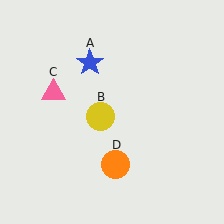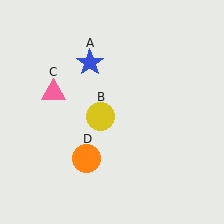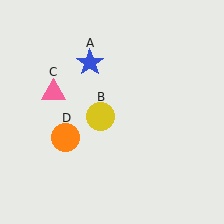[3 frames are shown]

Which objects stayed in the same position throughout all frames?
Blue star (object A) and yellow circle (object B) and pink triangle (object C) remained stationary.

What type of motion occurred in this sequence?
The orange circle (object D) rotated clockwise around the center of the scene.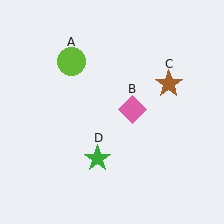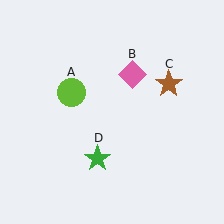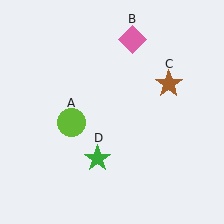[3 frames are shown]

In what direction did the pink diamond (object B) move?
The pink diamond (object B) moved up.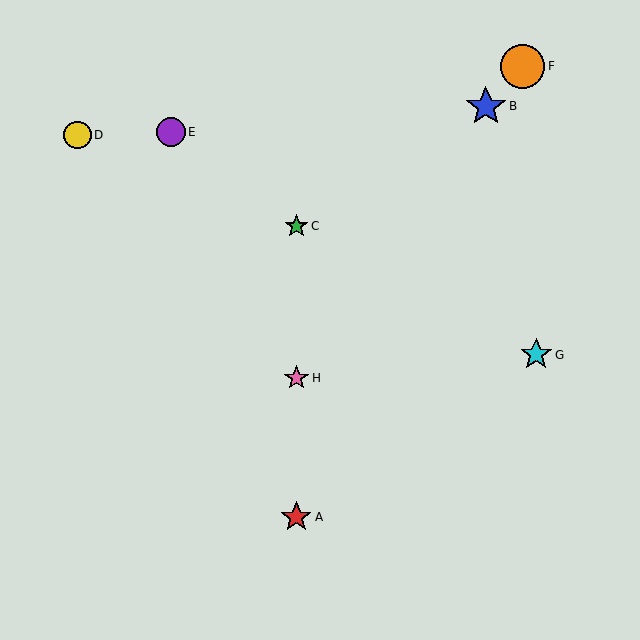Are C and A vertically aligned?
Yes, both are at x≈296.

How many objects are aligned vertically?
3 objects (A, C, H) are aligned vertically.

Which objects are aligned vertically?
Objects A, C, H are aligned vertically.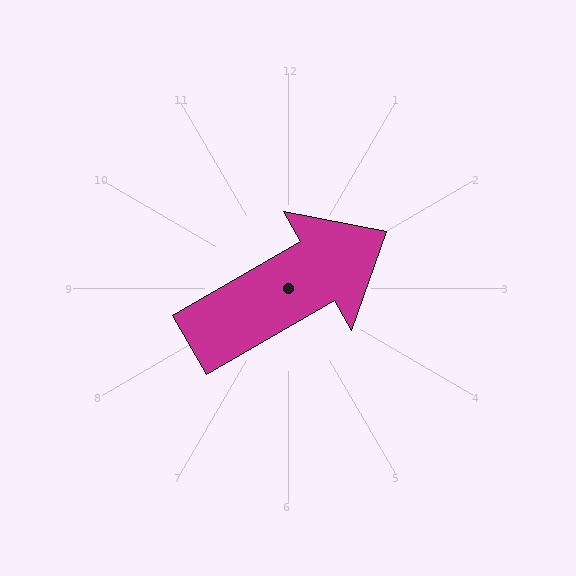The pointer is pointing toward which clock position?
Roughly 2 o'clock.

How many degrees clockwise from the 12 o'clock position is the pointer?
Approximately 60 degrees.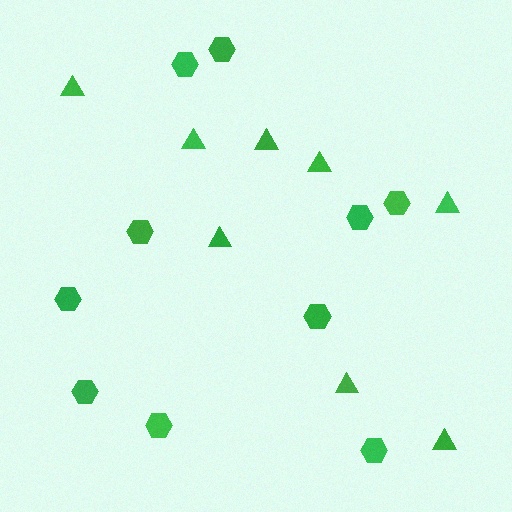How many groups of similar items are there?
There are 2 groups: one group of triangles (8) and one group of hexagons (10).